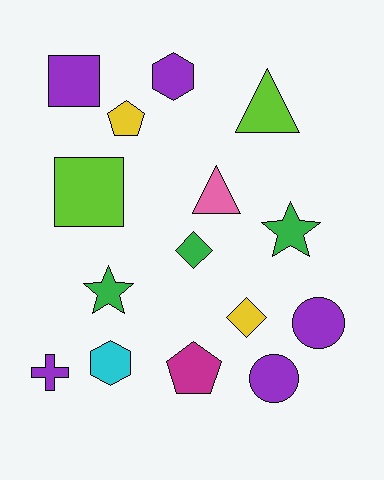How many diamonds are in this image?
There are 2 diamonds.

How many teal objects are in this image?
There are no teal objects.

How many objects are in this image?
There are 15 objects.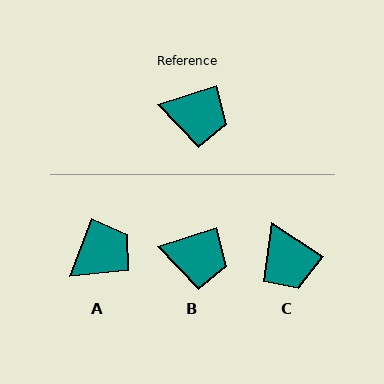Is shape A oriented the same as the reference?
No, it is off by about 52 degrees.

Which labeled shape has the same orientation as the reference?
B.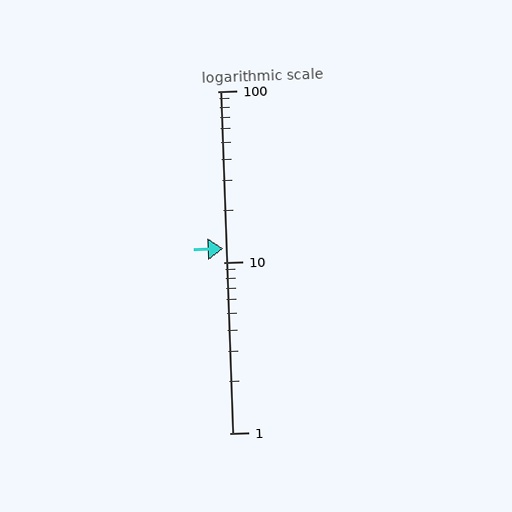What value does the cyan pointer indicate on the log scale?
The pointer indicates approximately 12.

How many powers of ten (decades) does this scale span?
The scale spans 2 decades, from 1 to 100.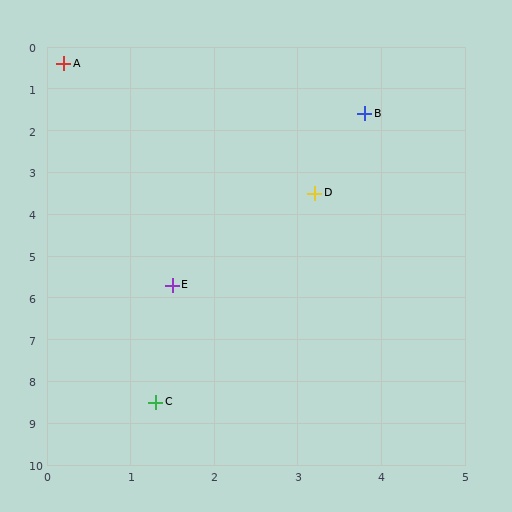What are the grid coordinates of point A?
Point A is at approximately (0.2, 0.4).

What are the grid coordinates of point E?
Point E is at approximately (1.5, 5.7).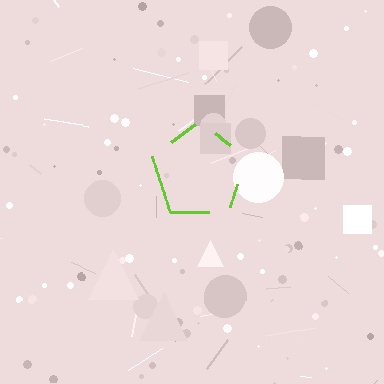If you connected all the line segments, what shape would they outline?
They would outline a pentagon.